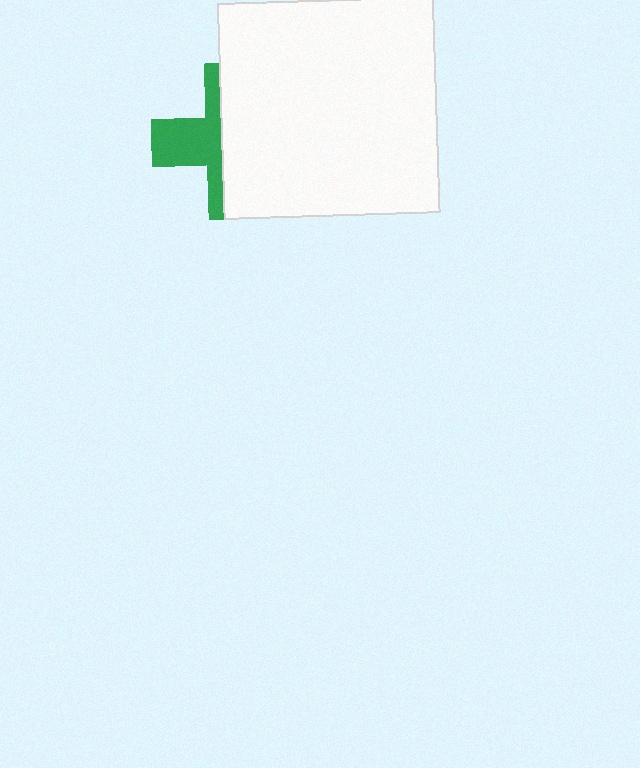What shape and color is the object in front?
The object in front is a white square.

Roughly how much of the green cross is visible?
A small part of it is visible (roughly 40%).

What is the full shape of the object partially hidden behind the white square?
The partially hidden object is a green cross.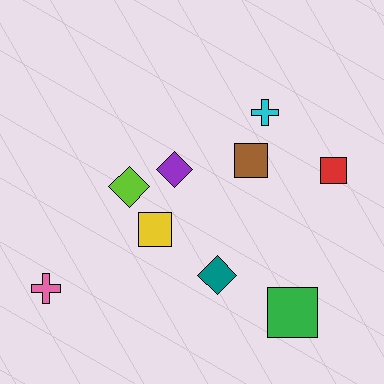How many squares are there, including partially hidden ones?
There are 4 squares.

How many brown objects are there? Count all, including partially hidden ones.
There is 1 brown object.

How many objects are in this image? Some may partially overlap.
There are 9 objects.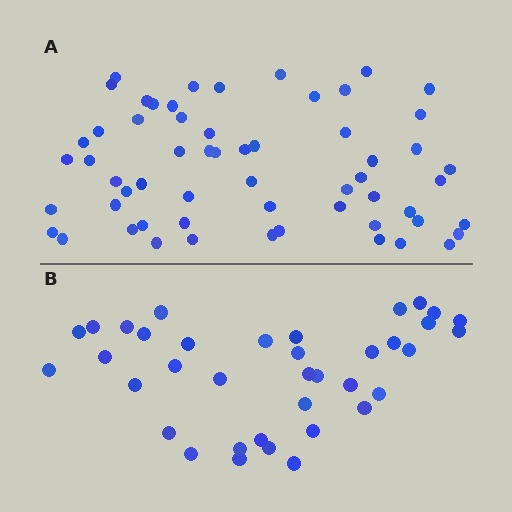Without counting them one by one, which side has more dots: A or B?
Region A (the top region) has more dots.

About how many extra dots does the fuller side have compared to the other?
Region A has approximately 20 more dots than region B.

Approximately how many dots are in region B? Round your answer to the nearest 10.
About 40 dots. (The exact count is 37, which rounds to 40.)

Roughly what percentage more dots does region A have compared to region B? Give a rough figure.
About 60% more.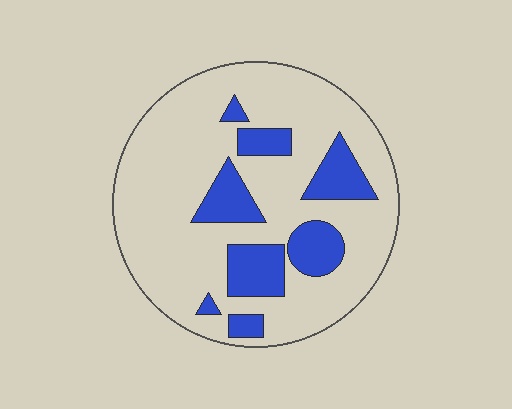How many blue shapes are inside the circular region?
8.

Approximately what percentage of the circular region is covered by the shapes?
Approximately 20%.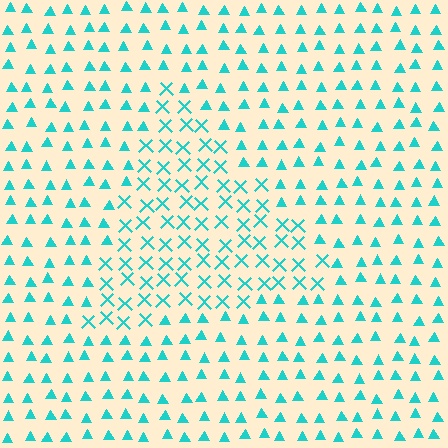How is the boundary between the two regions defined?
The boundary is defined by a change in element shape: X marks inside vs. triangles outside. All elements share the same color and spacing.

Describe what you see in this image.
The image is filled with small cyan elements arranged in a uniform grid. A triangle-shaped region contains X marks, while the surrounding area contains triangles. The boundary is defined purely by the change in element shape.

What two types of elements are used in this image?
The image uses X marks inside the triangle region and triangles outside it.